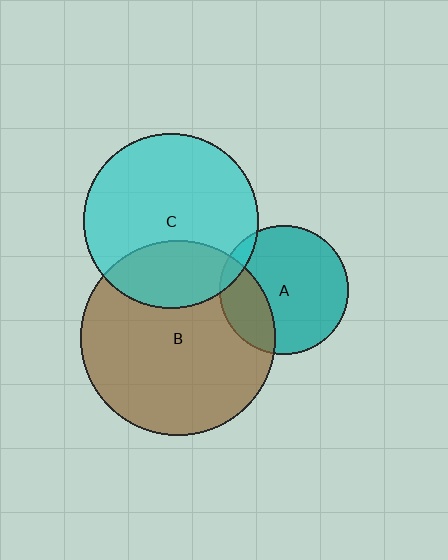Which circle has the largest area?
Circle B (brown).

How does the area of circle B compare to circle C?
Approximately 1.2 times.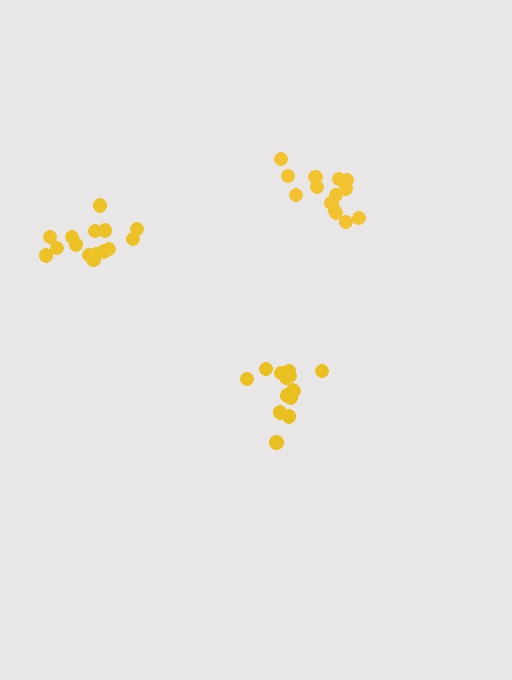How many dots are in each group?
Group 1: 15 dots, Group 2: 14 dots, Group 3: 14 dots (43 total).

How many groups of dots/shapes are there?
There are 3 groups.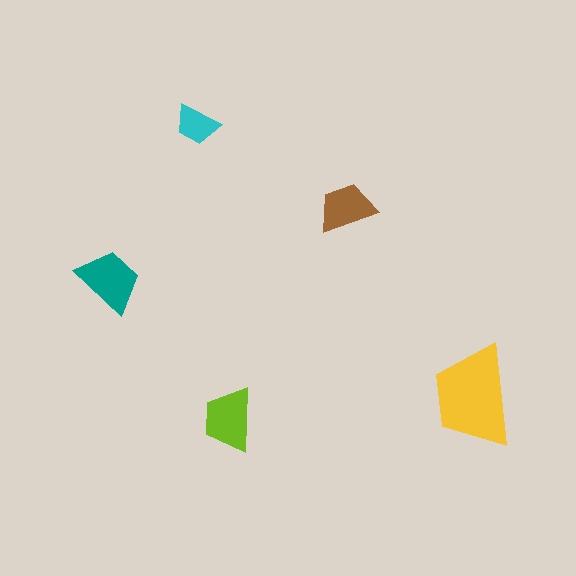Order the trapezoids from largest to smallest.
the yellow one, the teal one, the lime one, the brown one, the cyan one.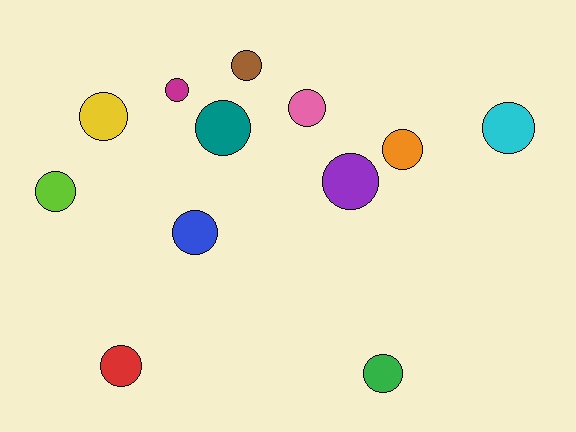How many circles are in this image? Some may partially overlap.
There are 12 circles.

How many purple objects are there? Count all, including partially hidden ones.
There is 1 purple object.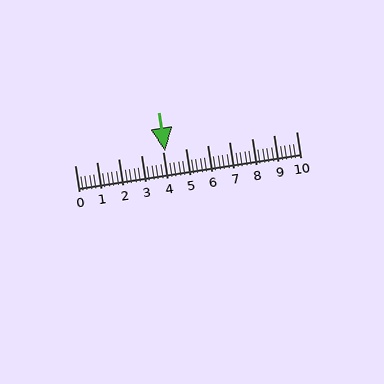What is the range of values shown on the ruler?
The ruler shows values from 0 to 10.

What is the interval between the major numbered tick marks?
The major tick marks are spaced 1 units apart.